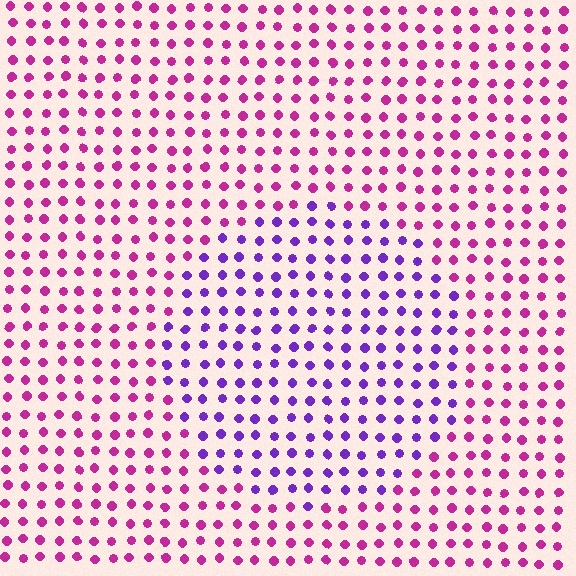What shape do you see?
I see a circle.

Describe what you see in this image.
The image is filled with small magenta elements in a uniform arrangement. A circle-shaped region is visible where the elements are tinted to a slightly different hue, forming a subtle color boundary.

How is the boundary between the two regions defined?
The boundary is defined purely by a slight shift in hue (about 46 degrees). Spacing, size, and orientation are identical on both sides.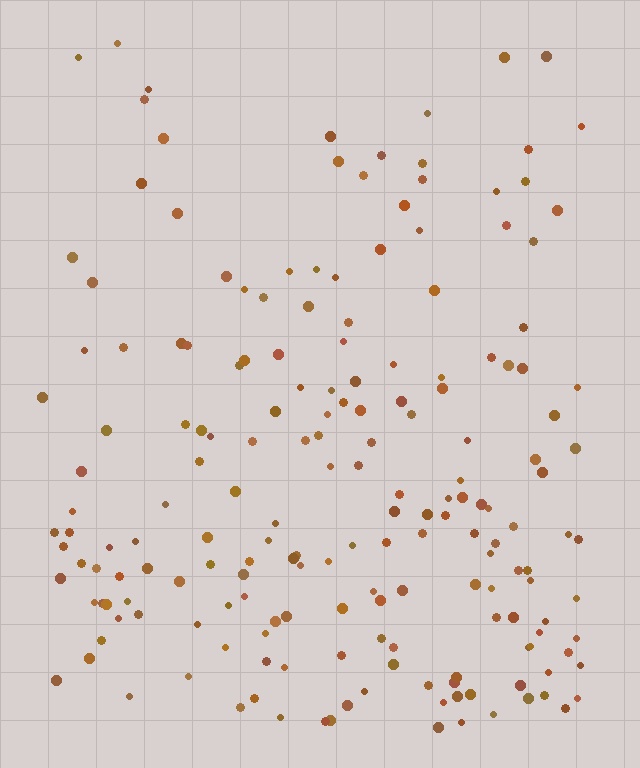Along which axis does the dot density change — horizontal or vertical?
Vertical.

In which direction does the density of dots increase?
From top to bottom, with the bottom side densest.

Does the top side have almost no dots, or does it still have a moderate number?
Still a moderate number, just noticeably fewer than the bottom.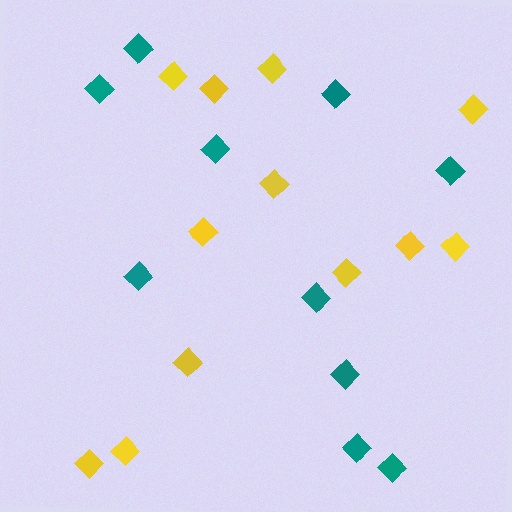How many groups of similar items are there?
There are 2 groups: one group of teal diamonds (10) and one group of yellow diamonds (12).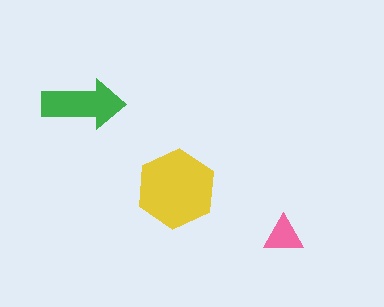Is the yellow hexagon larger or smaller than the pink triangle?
Larger.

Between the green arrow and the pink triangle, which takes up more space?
The green arrow.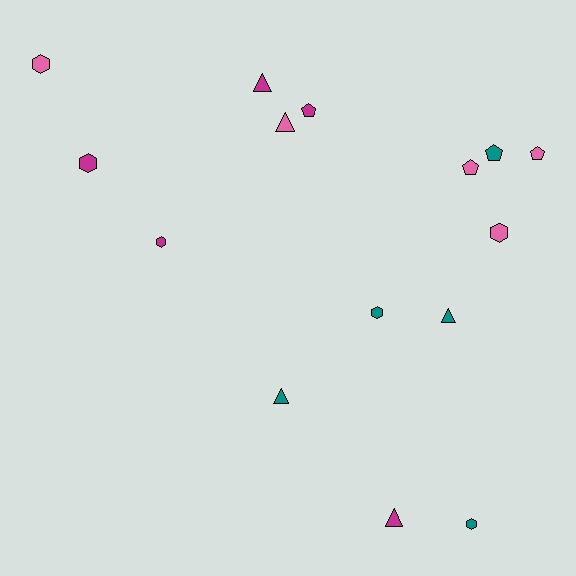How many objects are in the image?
There are 15 objects.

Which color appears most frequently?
Magenta, with 5 objects.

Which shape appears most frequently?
Hexagon, with 6 objects.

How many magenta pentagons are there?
There is 1 magenta pentagon.